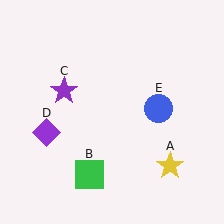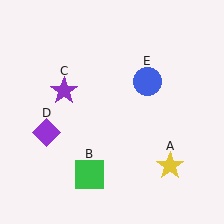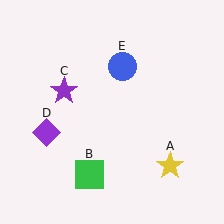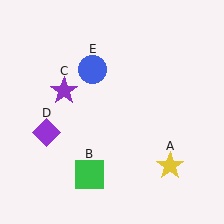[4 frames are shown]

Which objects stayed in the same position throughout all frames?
Yellow star (object A) and green square (object B) and purple star (object C) and purple diamond (object D) remained stationary.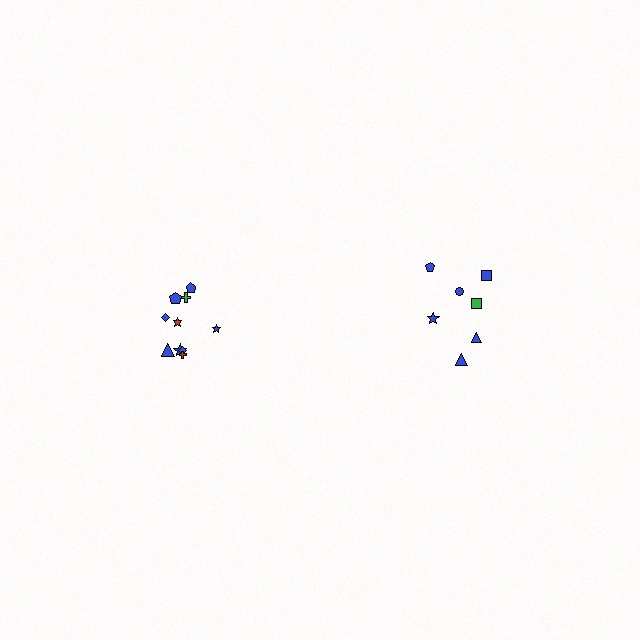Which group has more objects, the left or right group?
The left group.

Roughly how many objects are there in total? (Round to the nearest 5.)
Roughly 15 objects in total.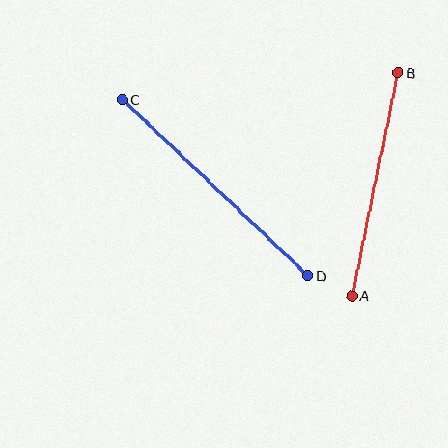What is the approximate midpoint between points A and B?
The midpoint is at approximately (375, 184) pixels.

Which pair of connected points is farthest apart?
Points C and D are farthest apart.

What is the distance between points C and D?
The distance is approximately 256 pixels.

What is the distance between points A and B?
The distance is approximately 228 pixels.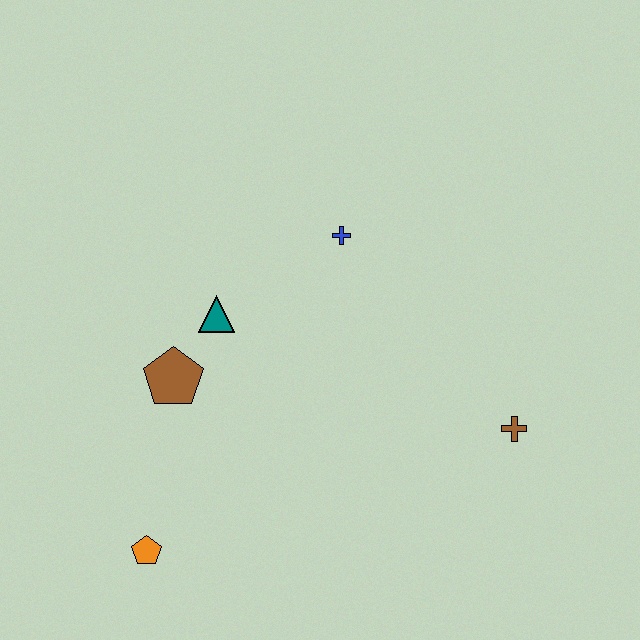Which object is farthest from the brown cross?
The orange pentagon is farthest from the brown cross.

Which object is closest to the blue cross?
The teal triangle is closest to the blue cross.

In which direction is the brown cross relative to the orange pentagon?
The brown cross is to the right of the orange pentagon.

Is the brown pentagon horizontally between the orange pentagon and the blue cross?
Yes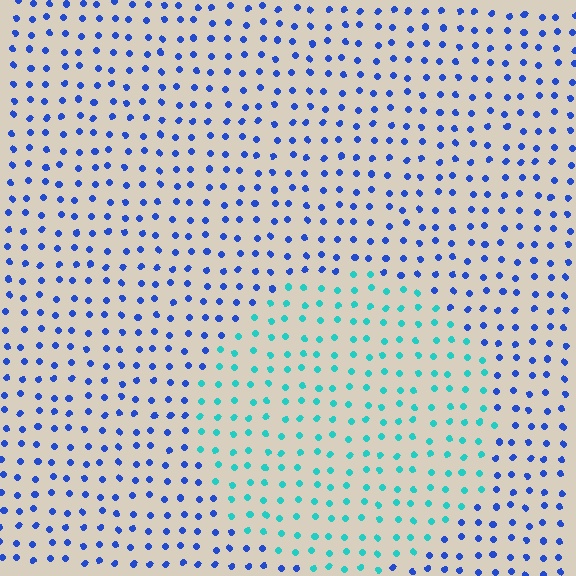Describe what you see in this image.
The image is filled with small blue elements in a uniform arrangement. A circle-shaped region is visible where the elements are tinted to a slightly different hue, forming a subtle color boundary.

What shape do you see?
I see a circle.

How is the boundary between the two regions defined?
The boundary is defined purely by a slight shift in hue (about 50 degrees). Spacing, size, and orientation are identical on both sides.